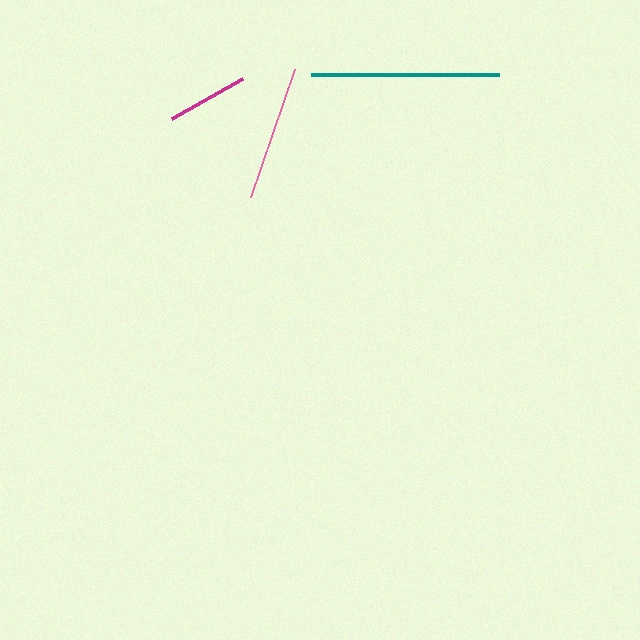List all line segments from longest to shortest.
From longest to shortest: teal, pink, magenta.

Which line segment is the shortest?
The magenta line is the shortest at approximately 81 pixels.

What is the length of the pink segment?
The pink segment is approximately 135 pixels long.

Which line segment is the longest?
The teal line is the longest at approximately 188 pixels.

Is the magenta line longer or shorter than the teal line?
The teal line is longer than the magenta line.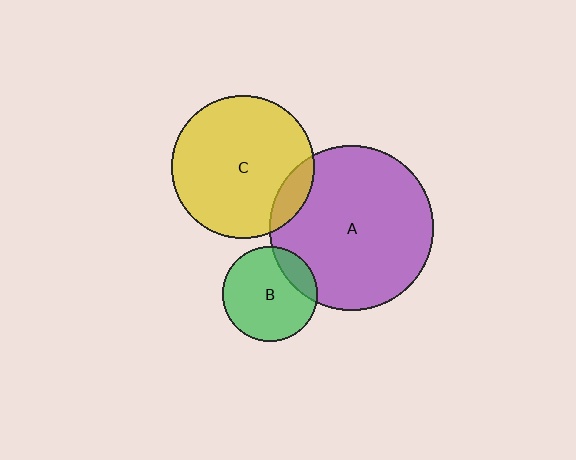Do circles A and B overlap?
Yes.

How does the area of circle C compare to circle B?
Approximately 2.3 times.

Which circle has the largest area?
Circle A (purple).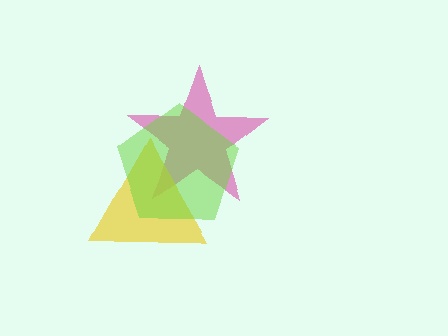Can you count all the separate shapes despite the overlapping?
Yes, there are 3 separate shapes.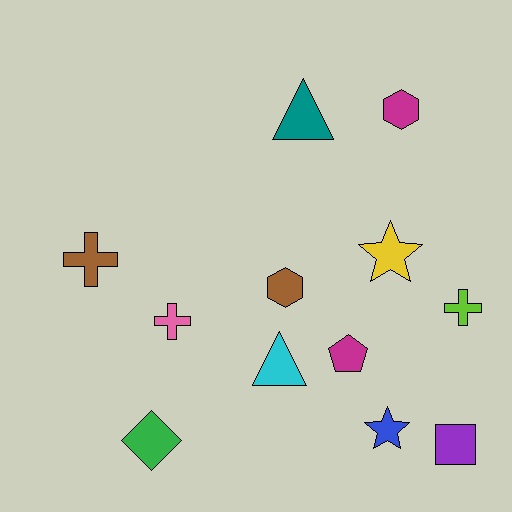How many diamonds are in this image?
There is 1 diamond.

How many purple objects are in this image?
There is 1 purple object.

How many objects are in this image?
There are 12 objects.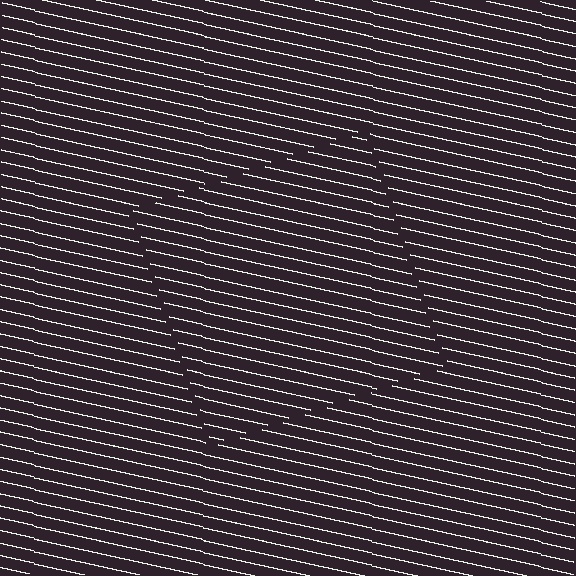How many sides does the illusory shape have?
4 sides — the line-ends trace a square.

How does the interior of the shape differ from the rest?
The interior of the shape contains the same grating, shifted by half a period — the contour is defined by the phase discontinuity where line-ends from the inner and outer gratings abut.